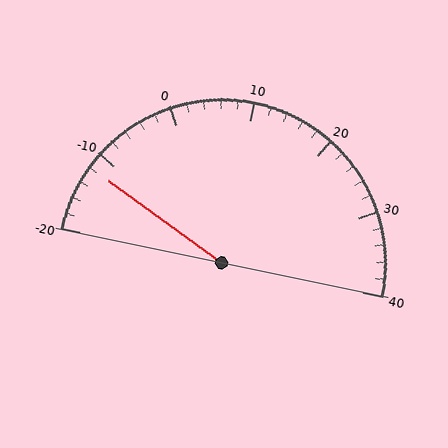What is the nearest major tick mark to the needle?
The nearest major tick mark is -10.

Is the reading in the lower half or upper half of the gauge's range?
The reading is in the lower half of the range (-20 to 40).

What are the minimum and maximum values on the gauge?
The gauge ranges from -20 to 40.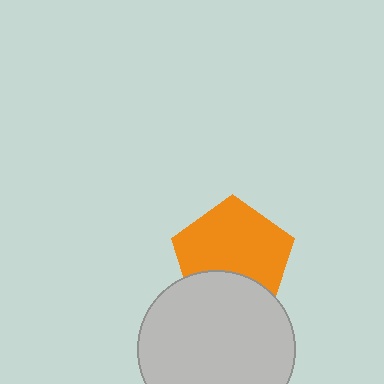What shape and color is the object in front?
The object in front is a light gray circle.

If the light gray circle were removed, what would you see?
You would see the complete orange pentagon.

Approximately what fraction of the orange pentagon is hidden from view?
Roughly 30% of the orange pentagon is hidden behind the light gray circle.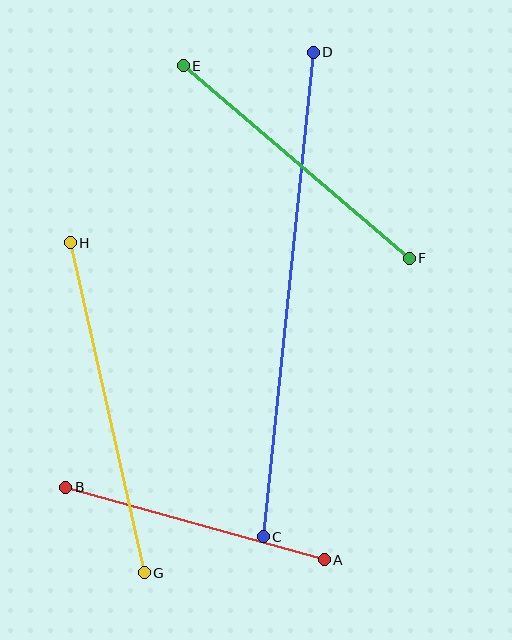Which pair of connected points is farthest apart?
Points C and D are farthest apart.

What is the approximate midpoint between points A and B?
The midpoint is at approximately (195, 523) pixels.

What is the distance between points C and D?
The distance is approximately 487 pixels.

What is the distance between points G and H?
The distance is approximately 338 pixels.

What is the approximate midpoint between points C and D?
The midpoint is at approximately (288, 295) pixels.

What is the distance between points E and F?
The distance is approximately 297 pixels.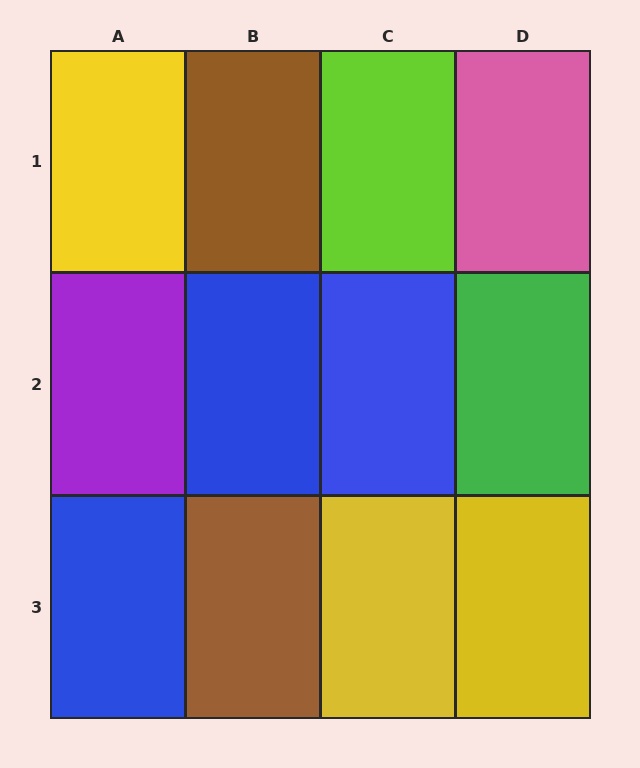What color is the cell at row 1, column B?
Brown.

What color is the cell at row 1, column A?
Yellow.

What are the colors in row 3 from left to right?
Blue, brown, yellow, yellow.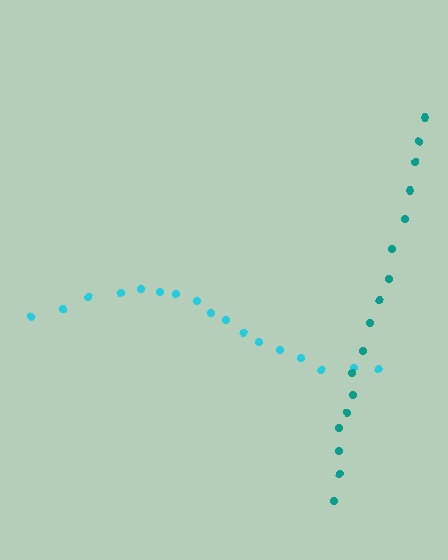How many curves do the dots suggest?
There are 2 distinct paths.